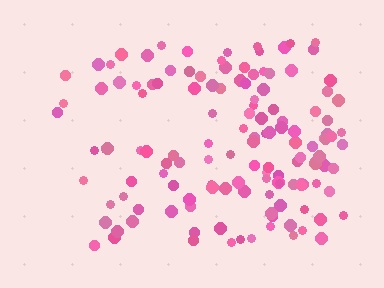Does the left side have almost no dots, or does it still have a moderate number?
Still a moderate number, just noticeably fewer than the right.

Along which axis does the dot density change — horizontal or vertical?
Horizontal.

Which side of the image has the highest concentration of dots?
The right.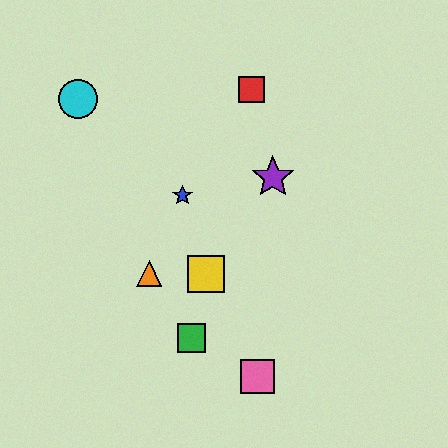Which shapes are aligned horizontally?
The yellow square, the orange triangle are aligned horizontally.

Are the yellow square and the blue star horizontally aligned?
No, the yellow square is at y≈274 and the blue star is at y≈196.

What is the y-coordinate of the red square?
The red square is at y≈89.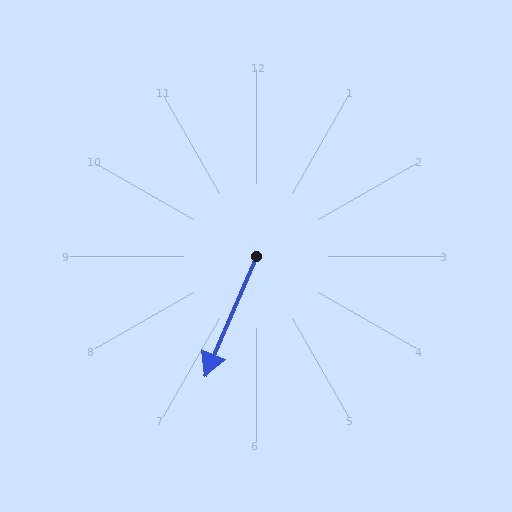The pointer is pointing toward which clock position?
Roughly 7 o'clock.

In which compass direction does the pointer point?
Southwest.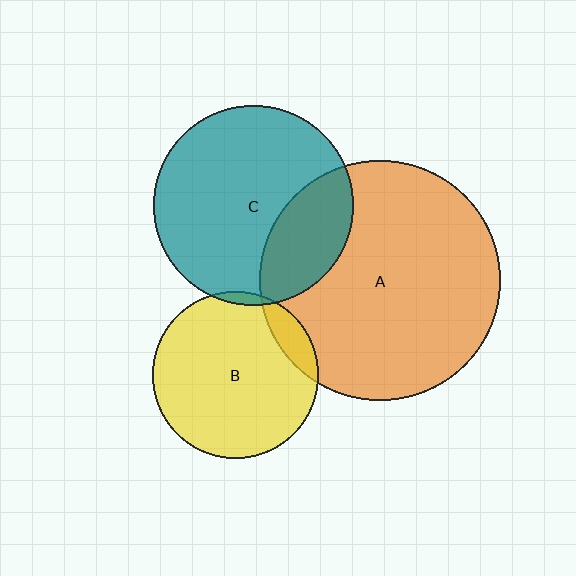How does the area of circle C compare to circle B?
Approximately 1.5 times.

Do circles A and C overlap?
Yes.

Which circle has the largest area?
Circle A (orange).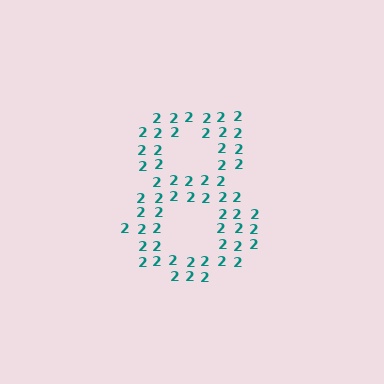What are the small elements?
The small elements are digit 2's.